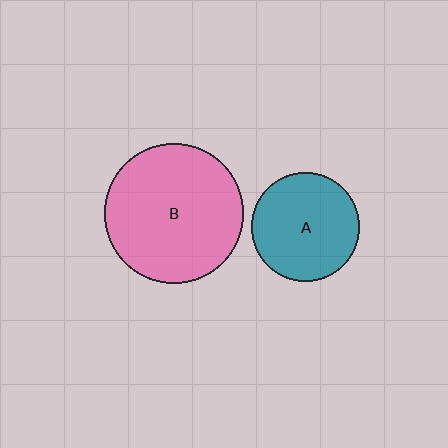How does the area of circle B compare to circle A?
Approximately 1.7 times.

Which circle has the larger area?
Circle B (pink).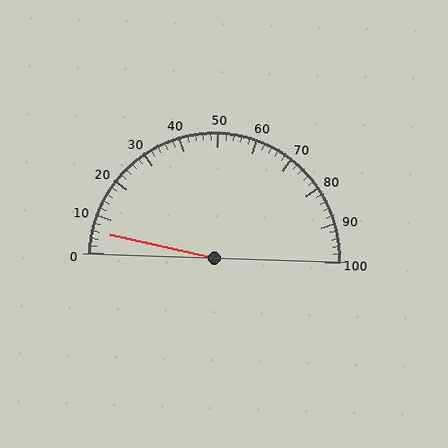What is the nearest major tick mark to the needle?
The nearest major tick mark is 10.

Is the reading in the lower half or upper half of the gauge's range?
The reading is in the lower half of the range (0 to 100).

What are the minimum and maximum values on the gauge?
The gauge ranges from 0 to 100.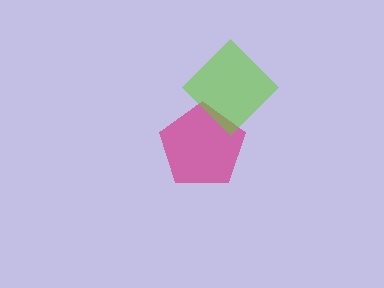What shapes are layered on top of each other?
The layered shapes are: a magenta pentagon, a lime diamond.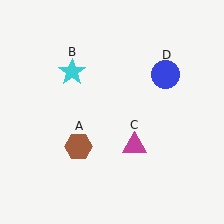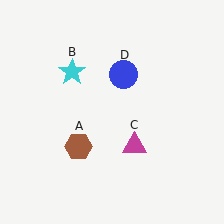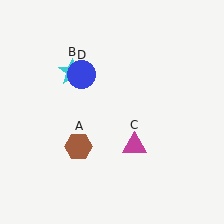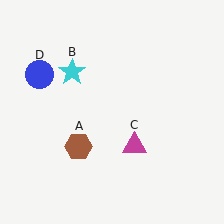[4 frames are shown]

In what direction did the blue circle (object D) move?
The blue circle (object D) moved left.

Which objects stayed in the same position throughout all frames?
Brown hexagon (object A) and cyan star (object B) and magenta triangle (object C) remained stationary.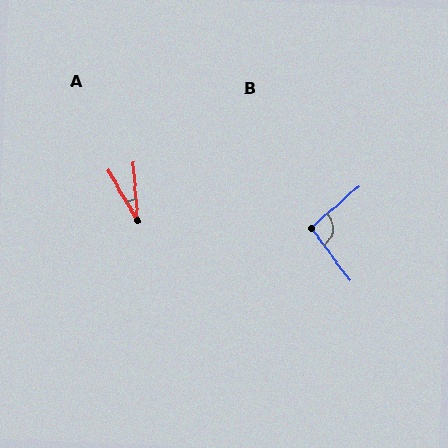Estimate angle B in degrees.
Approximately 95 degrees.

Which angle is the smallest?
A, at approximately 26 degrees.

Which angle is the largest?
B, at approximately 95 degrees.